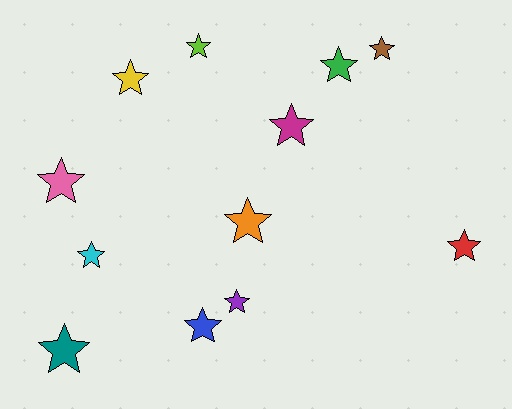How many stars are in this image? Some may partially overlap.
There are 12 stars.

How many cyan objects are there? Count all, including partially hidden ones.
There is 1 cyan object.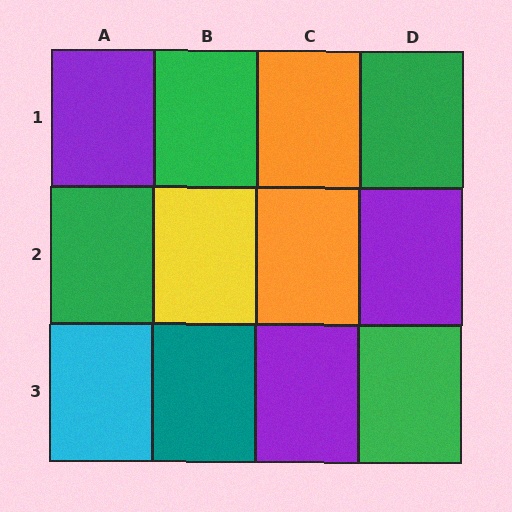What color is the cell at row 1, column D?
Green.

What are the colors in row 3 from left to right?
Cyan, teal, purple, green.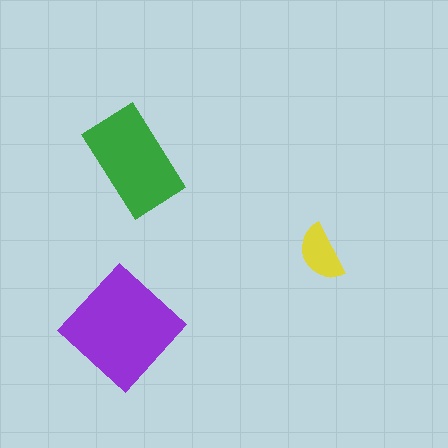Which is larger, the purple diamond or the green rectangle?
The purple diamond.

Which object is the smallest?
The yellow semicircle.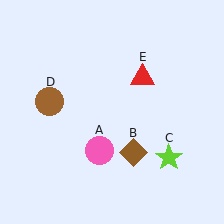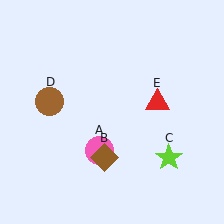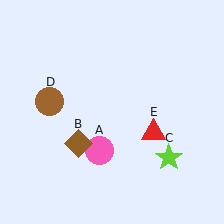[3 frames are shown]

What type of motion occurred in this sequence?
The brown diamond (object B), red triangle (object E) rotated clockwise around the center of the scene.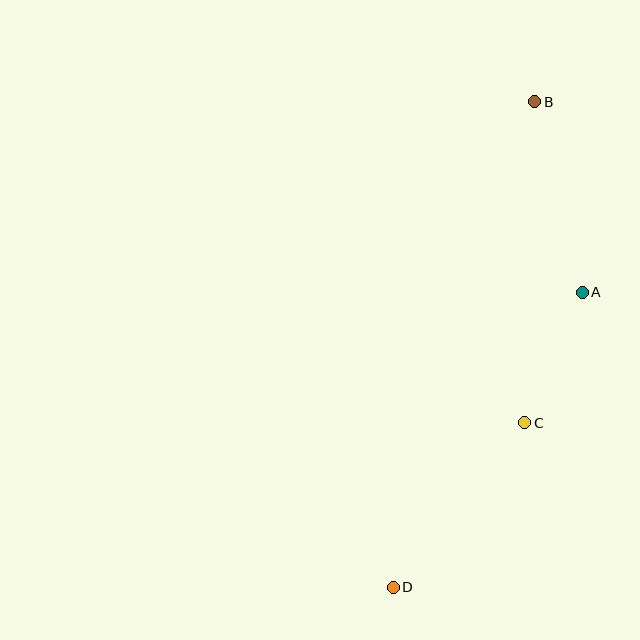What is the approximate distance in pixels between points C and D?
The distance between C and D is approximately 211 pixels.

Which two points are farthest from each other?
Points B and D are farthest from each other.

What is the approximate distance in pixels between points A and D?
The distance between A and D is approximately 350 pixels.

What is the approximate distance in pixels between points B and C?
The distance between B and C is approximately 321 pixels.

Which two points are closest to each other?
Points A and C are closest to each other.